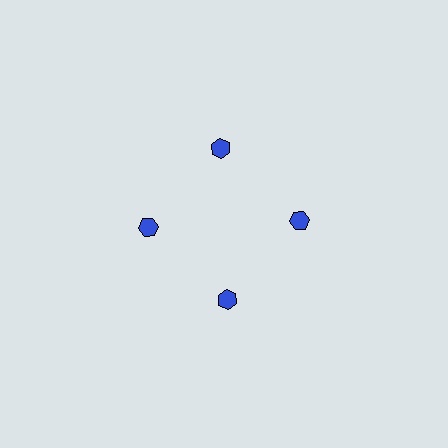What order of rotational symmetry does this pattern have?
This pattern has 4-fold rotational symmetry.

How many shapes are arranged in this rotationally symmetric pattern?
There are 4 shapes, arranged in 4 groups of 1.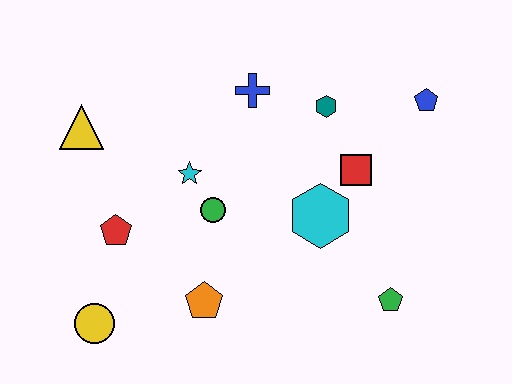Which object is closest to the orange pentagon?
The green circle is closest to the orange pentagon.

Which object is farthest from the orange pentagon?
The blue pentagon is farthest from the orange pentagon.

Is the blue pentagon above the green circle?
Yes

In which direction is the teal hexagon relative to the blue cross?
The teal hexagon is to the right of the blue cross.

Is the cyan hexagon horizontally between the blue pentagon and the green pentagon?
No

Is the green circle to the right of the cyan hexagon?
No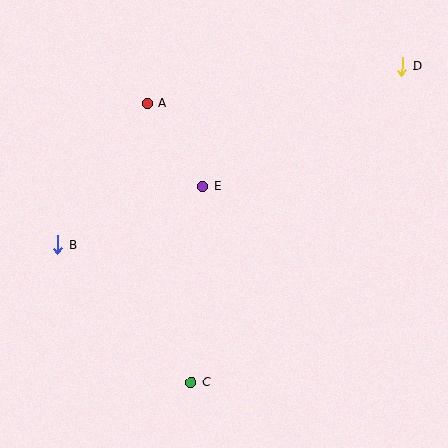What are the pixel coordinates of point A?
Point A is at (147, 104).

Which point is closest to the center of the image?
Point E at (203, 186) is closest to the center.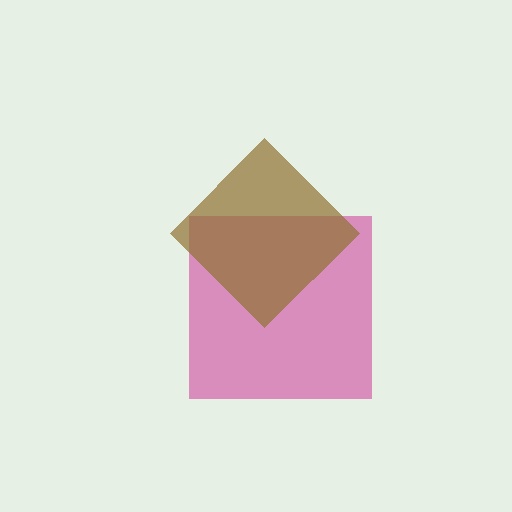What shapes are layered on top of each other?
The layered shapes are: a magenta square, a brown diamond.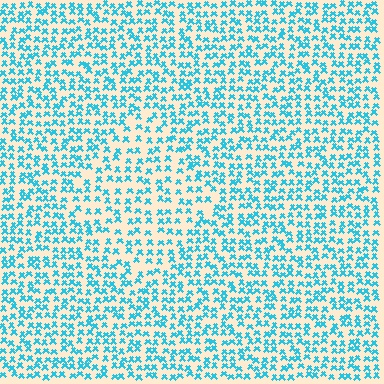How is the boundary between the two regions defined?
The boundary is defined by a change in element density (approximately 1.5x ratio). All elements are the same color, size, and shape.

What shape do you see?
I see a diamond.